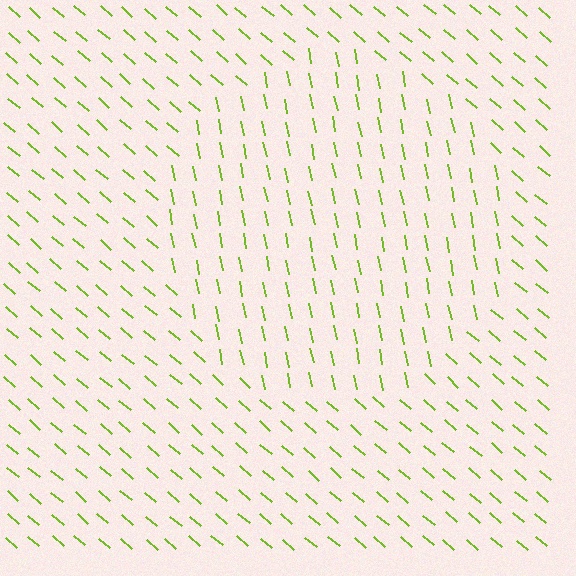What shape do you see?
I see a circle.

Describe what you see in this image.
The image is filled with small lime line segments. A circle region in the image has lines oriented differently from the surrounding lines, creating a visible texture boundary.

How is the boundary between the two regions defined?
The boundary is defined purely by a change in line orientation (approximately 38 degrees difference). All lines are the same color and thickness.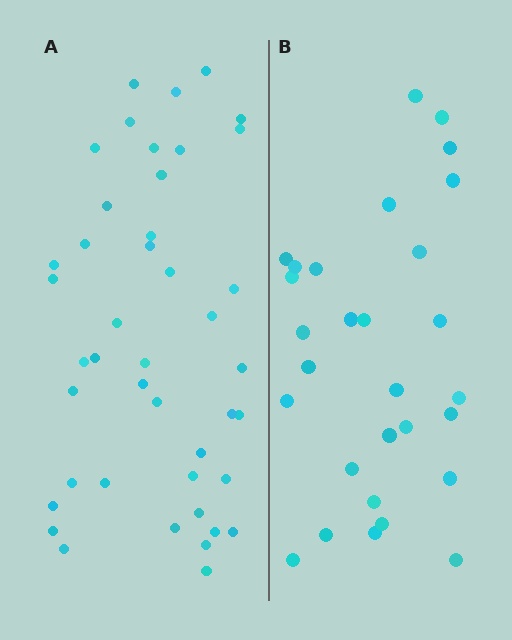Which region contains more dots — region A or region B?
Region A (the left region) has more dots.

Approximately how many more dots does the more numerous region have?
Region A has approximately 15 more dots than region B.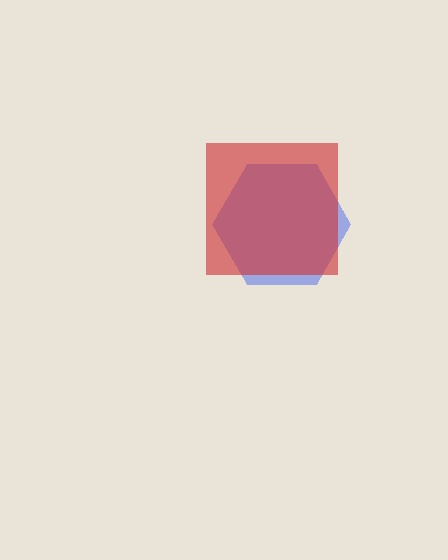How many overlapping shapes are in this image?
There are 2 overlapping shapes in the image.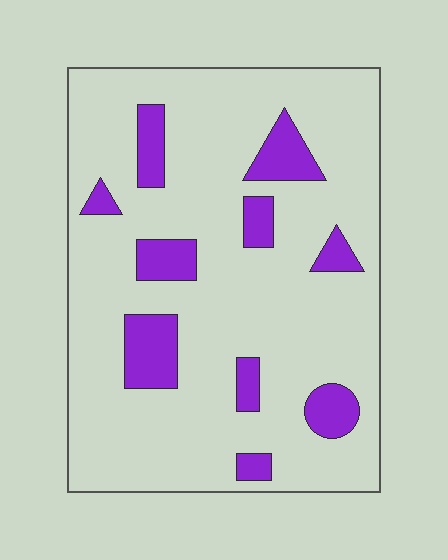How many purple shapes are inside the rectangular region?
10.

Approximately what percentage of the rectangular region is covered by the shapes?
Approximately 15%.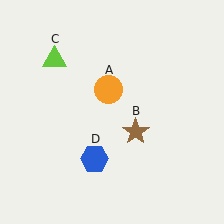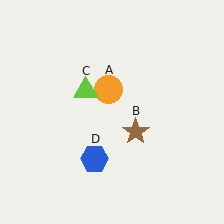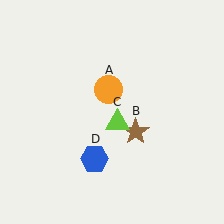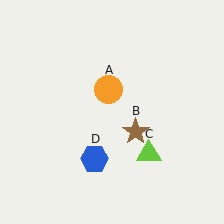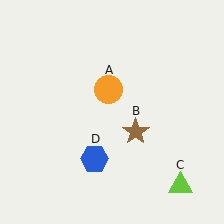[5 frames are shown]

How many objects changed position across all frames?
1 object changed position: lime triangle (object C).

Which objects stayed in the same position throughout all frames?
Orange circle (object A) and brown star (object B) and blue hexagon (object D) remained stationary.